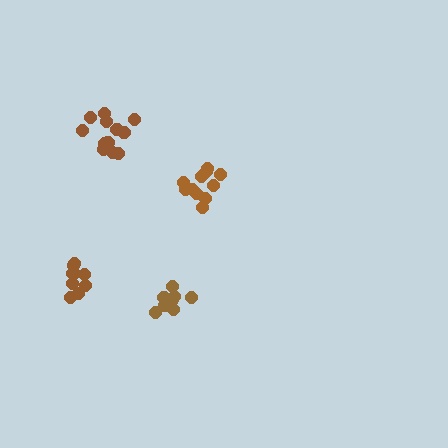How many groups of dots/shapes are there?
There are 4 groups.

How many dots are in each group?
Group 1: 12 dots, Group 2: 11 dots, Group 3: 9 dots, Group 4: 10 dots (42 total).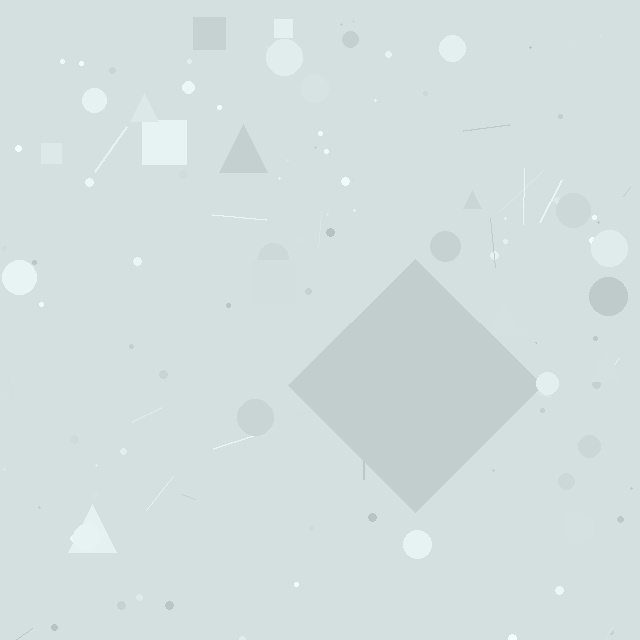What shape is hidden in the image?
A diamond is hidden in the image.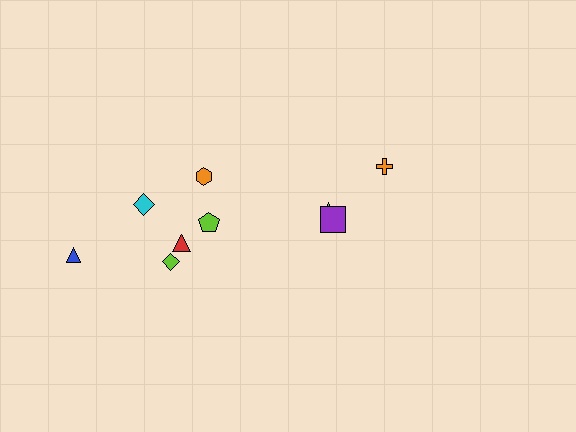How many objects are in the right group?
There are 3 objects.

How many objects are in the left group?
There are 6 objects.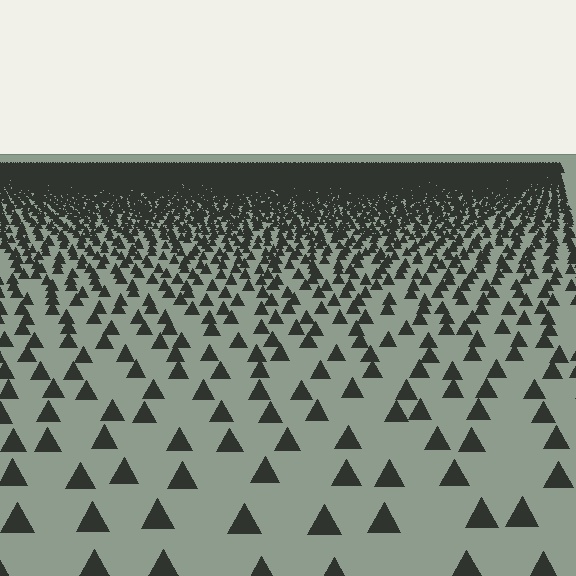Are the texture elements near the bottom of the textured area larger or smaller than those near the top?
Larger. Near the bottom, elements are closer to the viewer and appear at a bigger on-screen size.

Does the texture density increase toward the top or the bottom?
Density increases toward the top.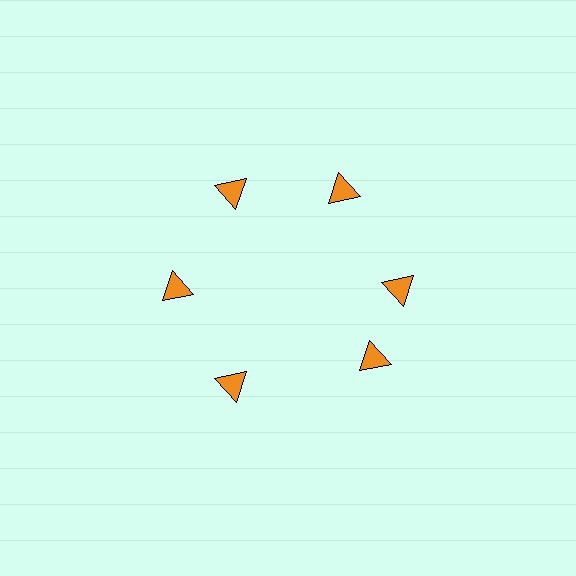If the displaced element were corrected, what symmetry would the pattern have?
It would have 6-fold rotational symmetry — the pattern would map onto itself every 60 degrees.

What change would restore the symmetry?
The symmetry would be restored by rotating it back into even spacing with its neighbors so that all 6 triangles sit at equal angles and equal distance from the center.